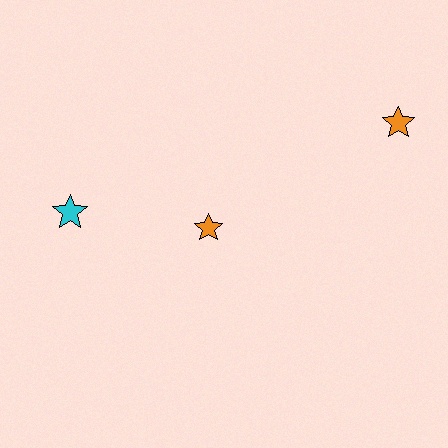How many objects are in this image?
There are 3 objects.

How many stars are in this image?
There are 3 stars.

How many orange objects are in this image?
There are 2 orange objects.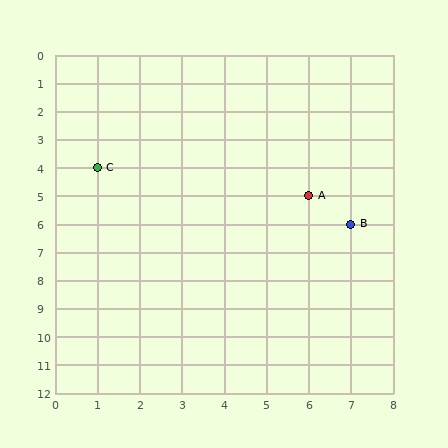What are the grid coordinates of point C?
Point C is at grid coordinates (1, 4).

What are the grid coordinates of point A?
Point A is at grid coordinates (6, 5).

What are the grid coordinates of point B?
Point B is at grid coordinates (7, 6).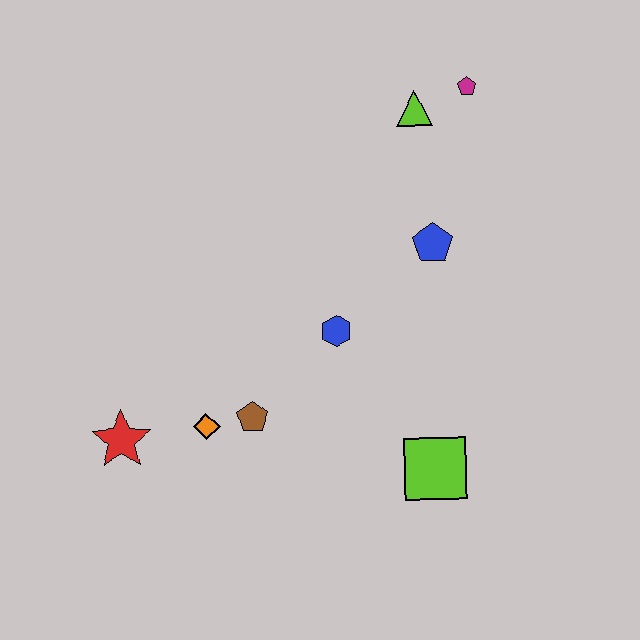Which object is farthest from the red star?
The magenta pentagon is farthest from the red star.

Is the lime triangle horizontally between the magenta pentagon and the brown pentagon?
Yes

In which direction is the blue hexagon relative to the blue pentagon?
The blue hexagon is to the left of the blue pentagon.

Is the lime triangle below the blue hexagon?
No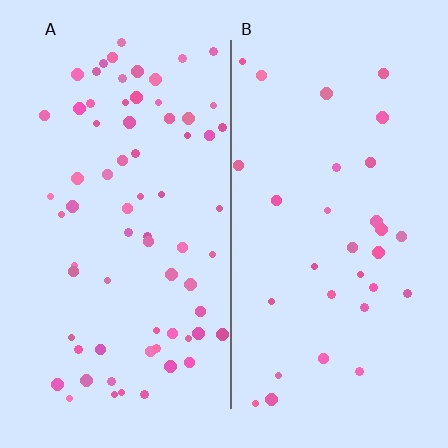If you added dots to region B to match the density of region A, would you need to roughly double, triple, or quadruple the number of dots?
Approximately double.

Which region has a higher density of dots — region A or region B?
A (the left).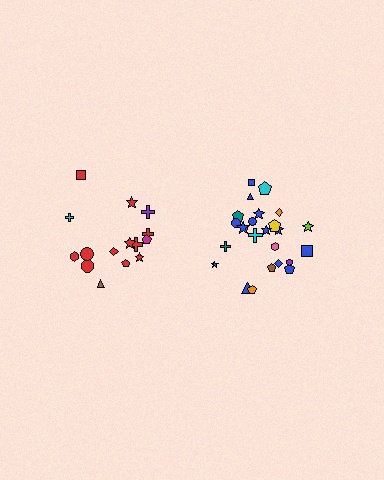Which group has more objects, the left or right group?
The right group.